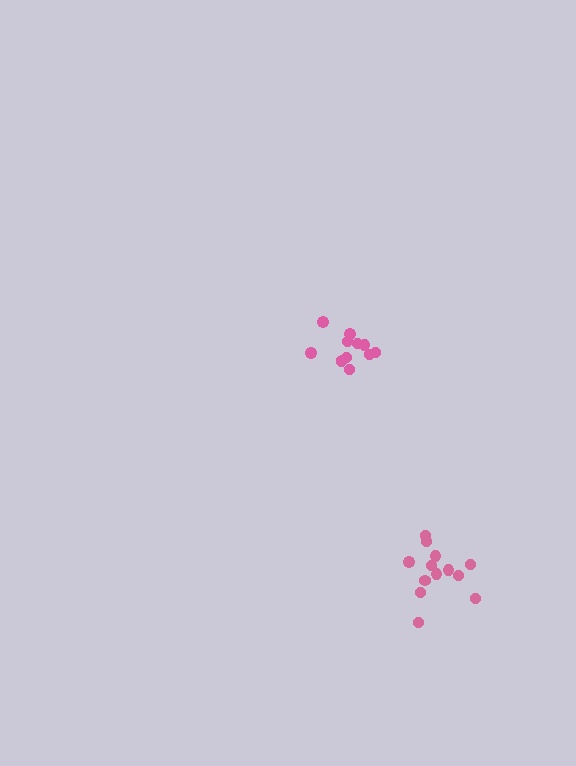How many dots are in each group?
Group 1: 13 dots, Group 2: 12 dots (25 total).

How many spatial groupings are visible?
There are 2 spatial groupings.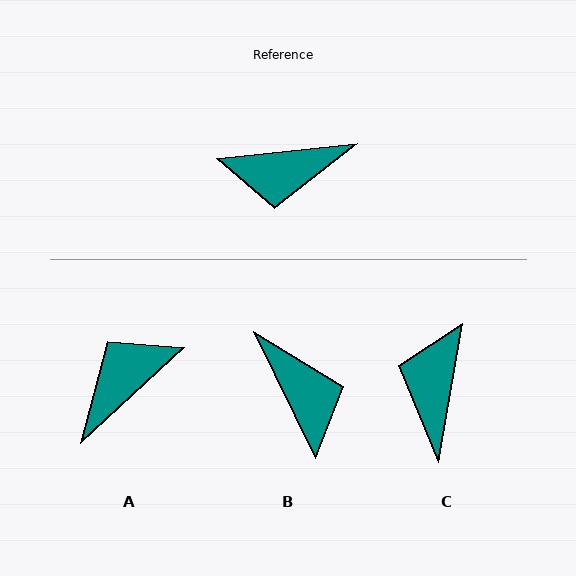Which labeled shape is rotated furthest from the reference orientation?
A, about 143 degrees away.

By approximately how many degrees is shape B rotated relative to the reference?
Approximately 110 degrees counter-clockwise.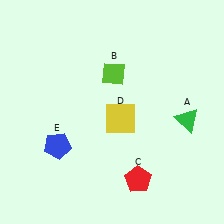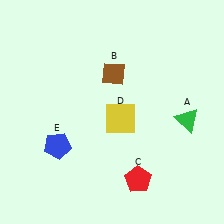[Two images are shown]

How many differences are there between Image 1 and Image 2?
There is 1 difference between the two images.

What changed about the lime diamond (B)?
In Image 1, B is lime. In Image 2, it changed to brown.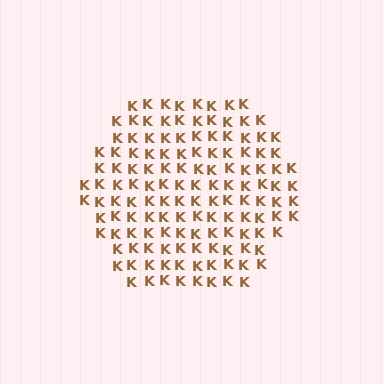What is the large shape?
The large shape is a hexagon.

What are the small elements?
The small elements are letter K's.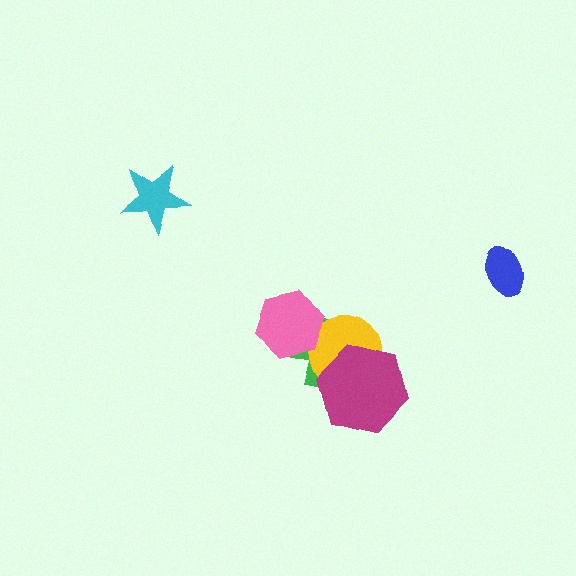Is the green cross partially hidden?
Yes, it is partially covered by another shape.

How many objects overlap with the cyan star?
0 objects overlap with the cyan star.